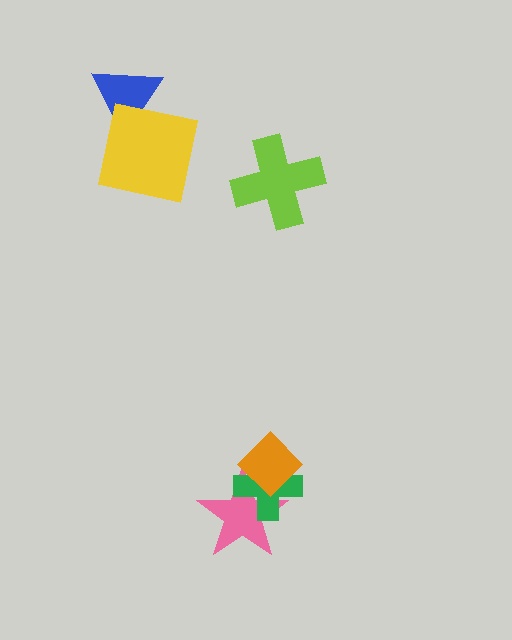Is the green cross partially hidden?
Yes, it is partially covered by another shape.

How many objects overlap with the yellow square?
1 object overlaps with the yellow square.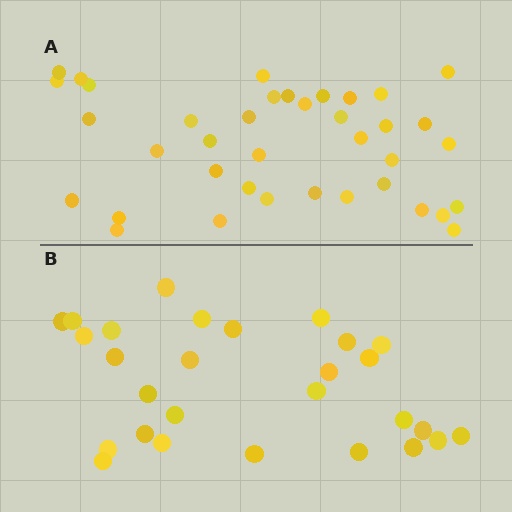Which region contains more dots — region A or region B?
Region A (the top region) has more dots.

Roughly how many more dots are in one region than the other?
Region A has roughly 10 or so more dots than region B.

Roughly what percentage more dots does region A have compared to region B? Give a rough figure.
About 35% more.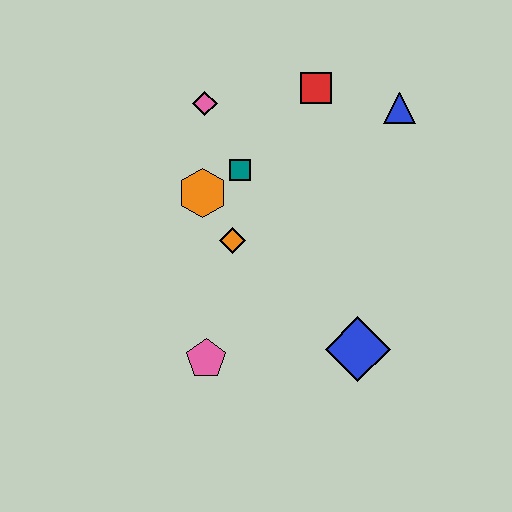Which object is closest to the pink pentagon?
The orange diamond is closest to the pink pentagon.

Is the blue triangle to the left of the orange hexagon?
No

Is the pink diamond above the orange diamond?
Yes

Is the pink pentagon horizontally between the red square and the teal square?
No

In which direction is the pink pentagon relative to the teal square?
The pink pentagon is below the teal square.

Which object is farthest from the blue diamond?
The pink diamond is farthest from the blue diamond.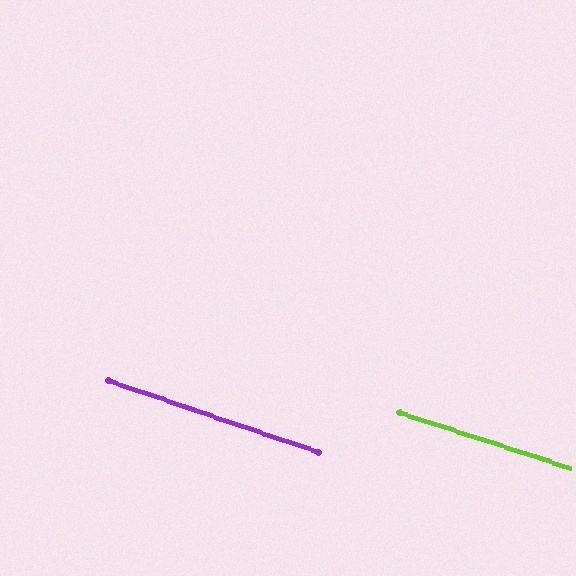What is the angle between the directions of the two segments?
Approximately 1 degree.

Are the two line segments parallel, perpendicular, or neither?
Parallel — their directions differ by only 0.9°.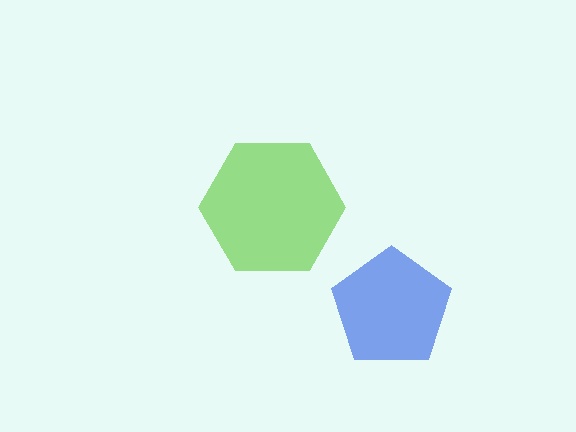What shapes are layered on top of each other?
The layered shapes are: a lime hexagon, a blue pentagon.